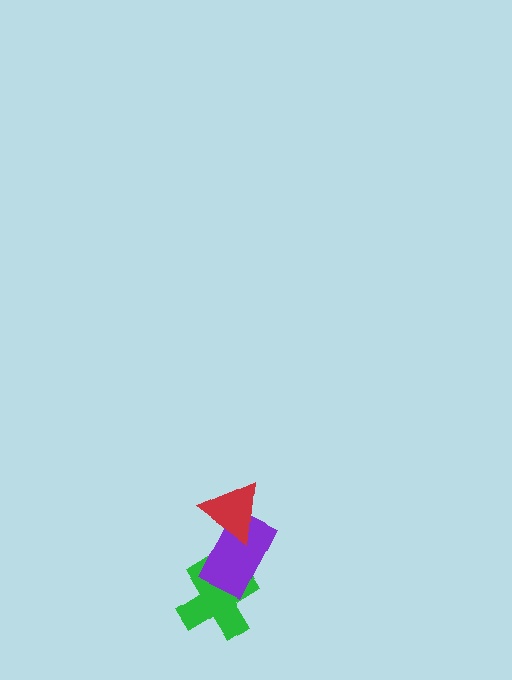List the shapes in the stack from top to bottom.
From top to bottom: the red triangle, the purple rectangle, the green cross.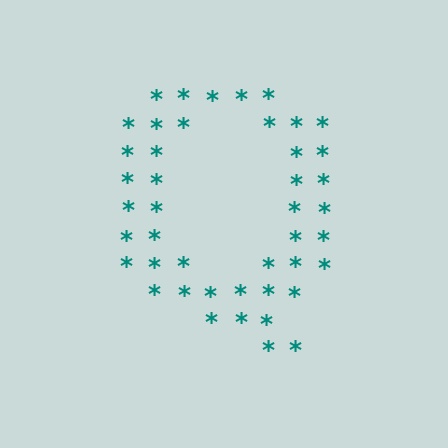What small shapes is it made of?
It is made of small asterisks.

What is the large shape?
The large shape is the letter Q.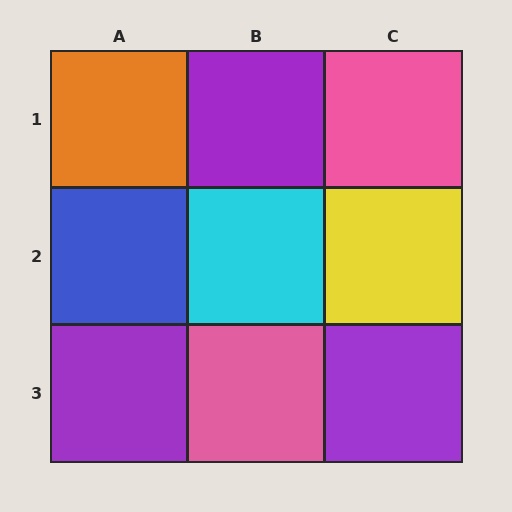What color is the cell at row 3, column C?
Purple.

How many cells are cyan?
1 cell is cyan.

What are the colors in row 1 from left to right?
Orange, purple, pink.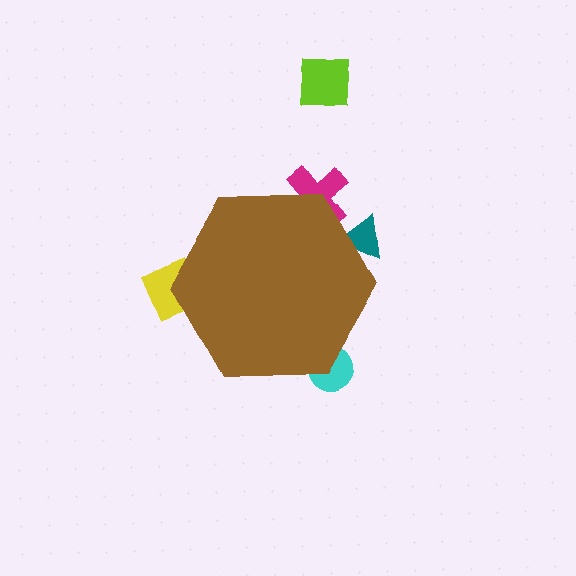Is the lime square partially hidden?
No, the lime square is fully visible.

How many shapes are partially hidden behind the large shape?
4 shapes are partially hidden.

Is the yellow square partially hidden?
Yes, the yellow square is partially hidden behind the brown hexagon.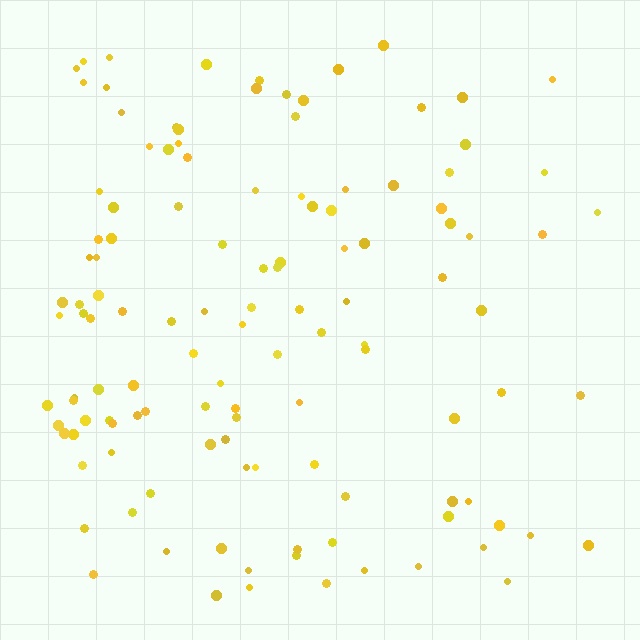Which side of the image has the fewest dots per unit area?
The right.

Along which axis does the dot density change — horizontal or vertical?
Horizontal.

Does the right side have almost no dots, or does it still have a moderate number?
Still a moderate number, just noticeably fewer than the left.